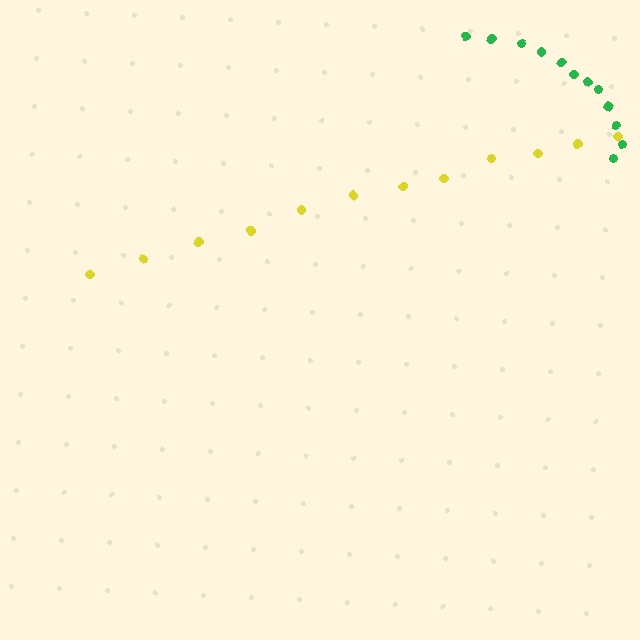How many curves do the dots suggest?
There are 2 distinct paths.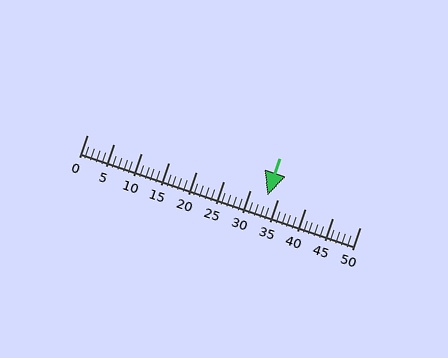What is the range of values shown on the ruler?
The ruler shows values from 0 to 50.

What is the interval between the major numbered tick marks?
The major tick marks are spaced 5 units apart.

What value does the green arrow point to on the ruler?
The green arrow points to approximately 33.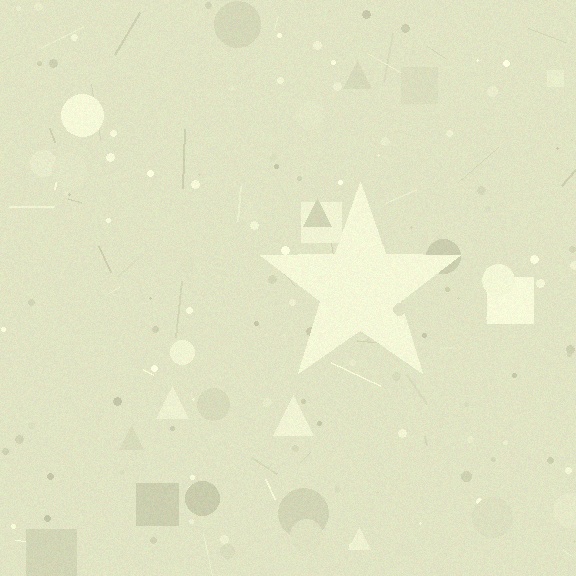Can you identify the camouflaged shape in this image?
The camouflaged shape is a star.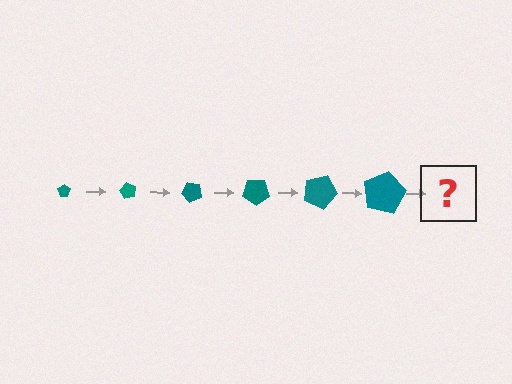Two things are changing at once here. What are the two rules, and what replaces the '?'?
The two rules are that the pentagon grows larger each step and it rotates 60 degrees each step. The '?' should be a pentagon, larger than the previous one and rotated 360 degrees from the start.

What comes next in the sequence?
The next element should be a pentagon, larger than the previous one and rotated 360 degrees from the start.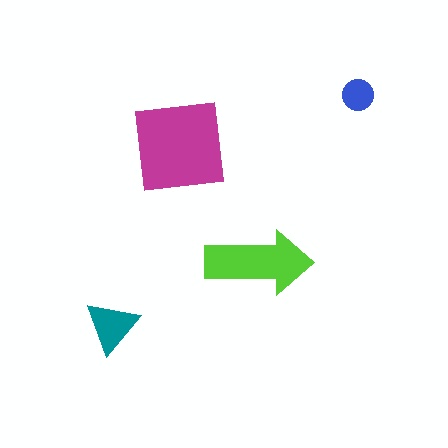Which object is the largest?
The magenta square.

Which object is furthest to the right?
The blue circle is rightmost.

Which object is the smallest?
The blue circle.